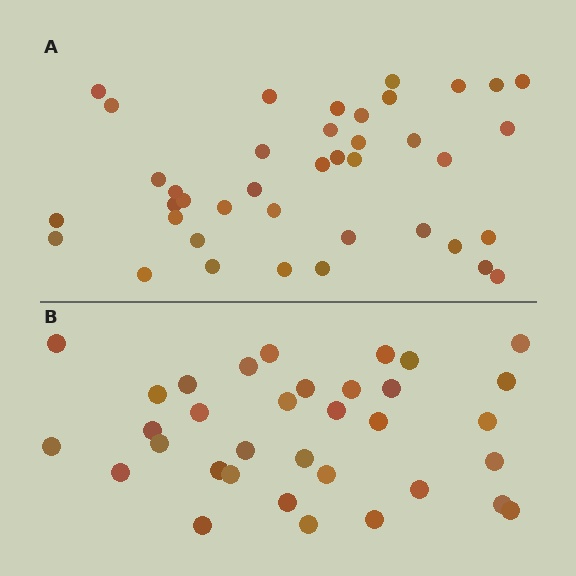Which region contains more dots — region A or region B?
Region A (the top region) has more dots.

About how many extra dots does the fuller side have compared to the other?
Region A has about 6 more dots than region B.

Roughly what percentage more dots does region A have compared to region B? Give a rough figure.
About 20% more.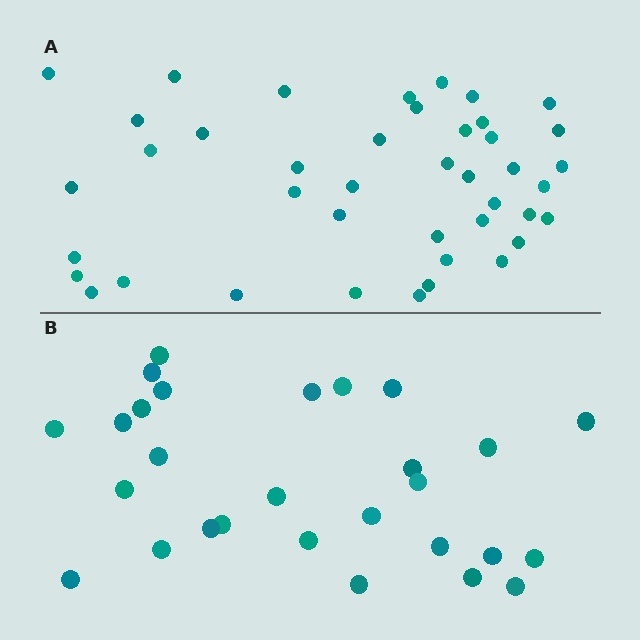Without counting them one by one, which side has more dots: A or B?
Region A (the top region) has more dots.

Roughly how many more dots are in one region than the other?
Region A has approximately 15 more dots than region B.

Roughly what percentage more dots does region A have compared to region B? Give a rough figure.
About 50% more.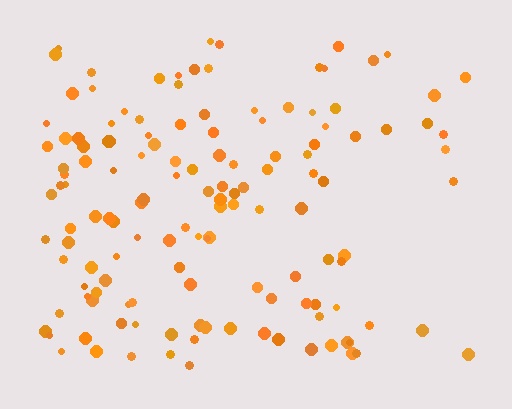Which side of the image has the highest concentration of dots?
The left.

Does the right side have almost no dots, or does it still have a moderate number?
Still a moderate number, just noticeably fewer than the left.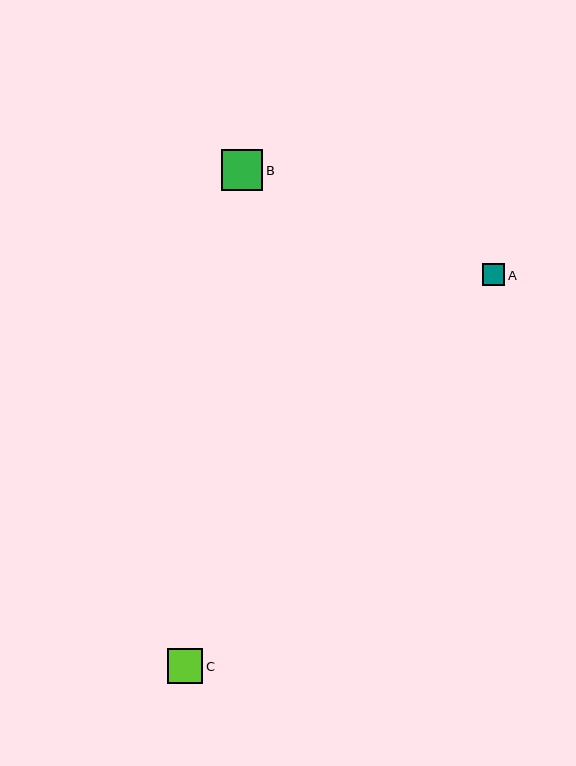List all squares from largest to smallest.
From largest to smallest: B, C, A.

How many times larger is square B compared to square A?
Square B is approximately 1.9 times the size of square A.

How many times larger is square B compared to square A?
Square B is approximately 1.9 times the size of square A.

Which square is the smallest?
Square A is the smallest with a size of approximately 22 pixels.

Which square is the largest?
Square B is the largest with a size of approximately 41 pixels.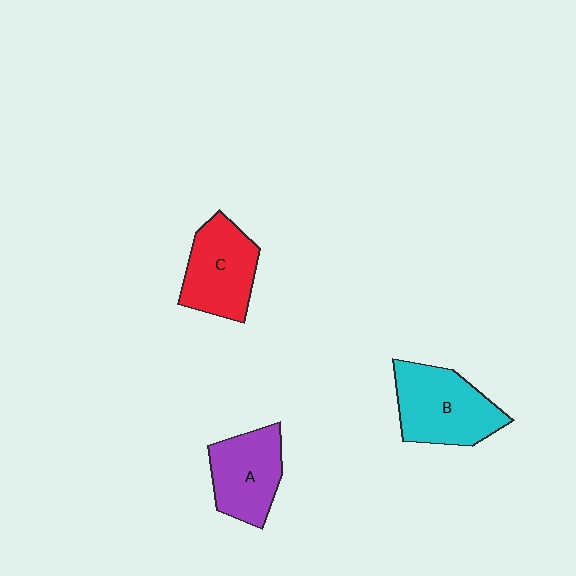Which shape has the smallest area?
Shape A (purple).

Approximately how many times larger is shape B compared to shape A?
Approximately 1.2 times.